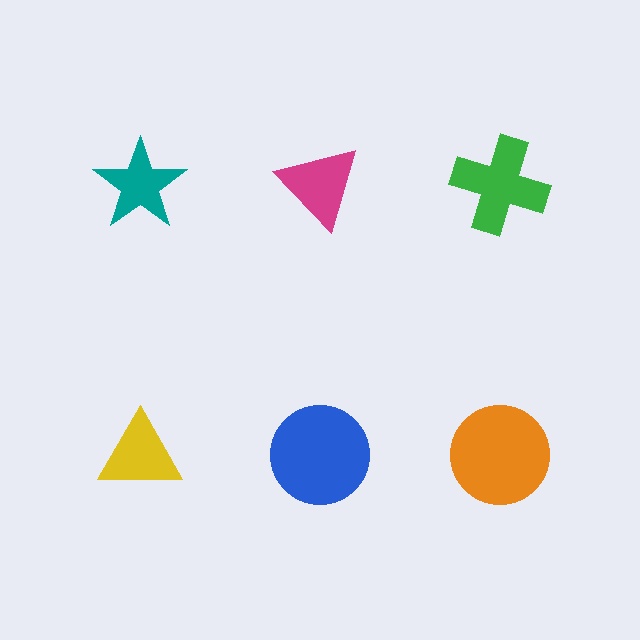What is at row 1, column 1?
A teal star.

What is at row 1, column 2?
A magenta triangle.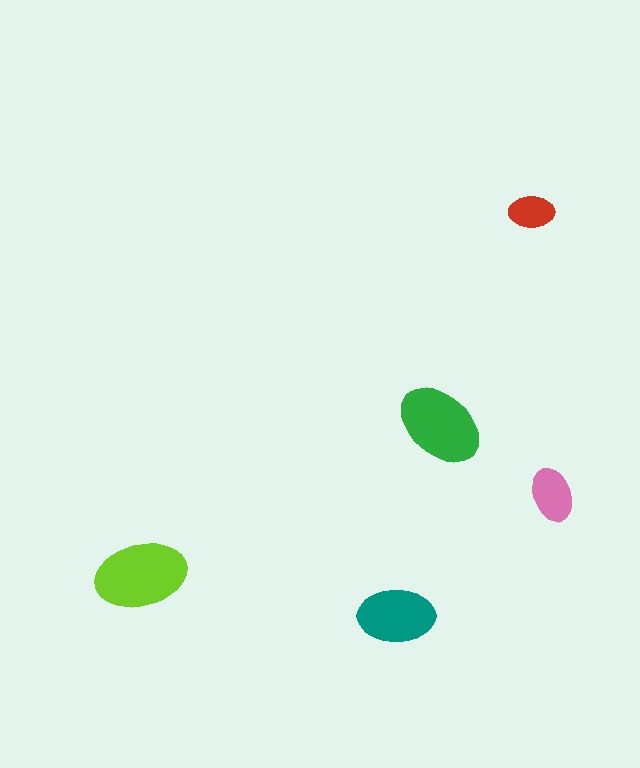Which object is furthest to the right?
The pink ellipse is rightmost.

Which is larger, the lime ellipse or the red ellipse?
The lime one.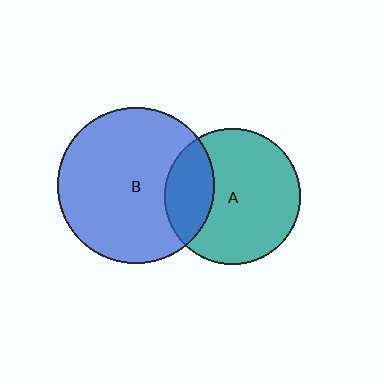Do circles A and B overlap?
Yes.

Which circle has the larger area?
Circle B (blue).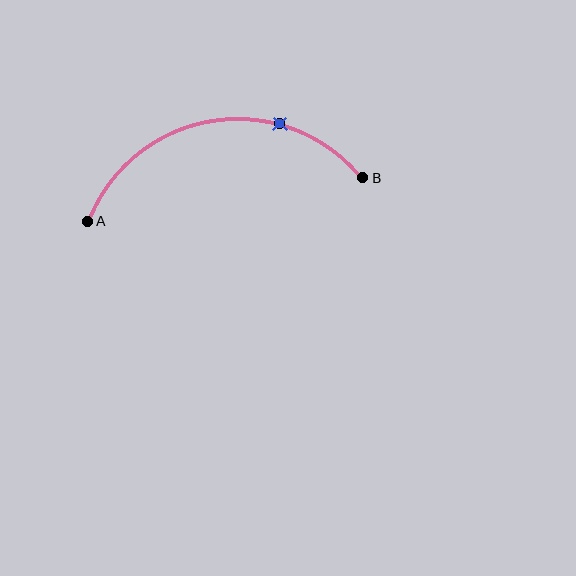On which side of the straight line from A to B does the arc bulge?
The arc bulges above the straight line connecting A and B.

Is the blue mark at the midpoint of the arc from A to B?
No. The blue mark lies on the arc but is closer to endpoint B. The arc midpoint would be at the point on the curve equidistant along the arc from both A and B.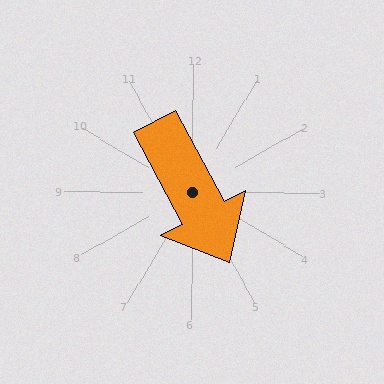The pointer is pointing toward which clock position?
Roughly 5 o'clock.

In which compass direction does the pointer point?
Southeast.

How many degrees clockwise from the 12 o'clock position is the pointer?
Approximately 152 degrees.